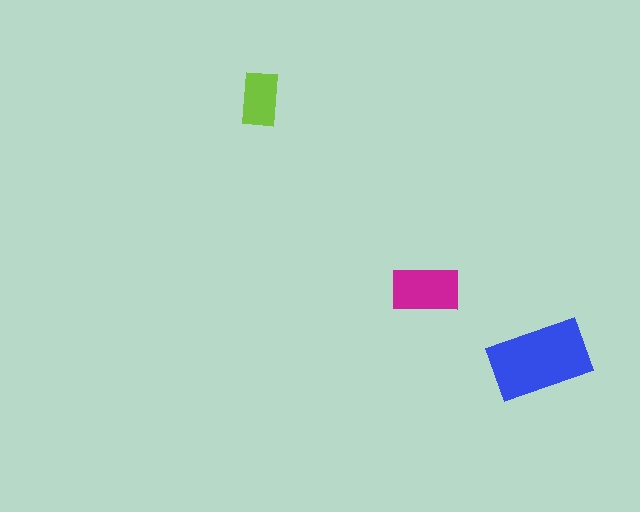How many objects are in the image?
There are 3 objects in the image.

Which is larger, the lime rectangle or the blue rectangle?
The blue one.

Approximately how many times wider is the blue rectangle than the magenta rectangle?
About 1.5 times wider.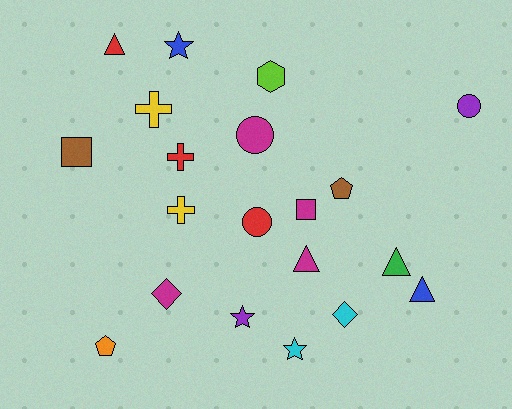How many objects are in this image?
There are 20 objects.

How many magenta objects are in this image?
There are 4 magenta objects.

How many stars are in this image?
There are 3 stars.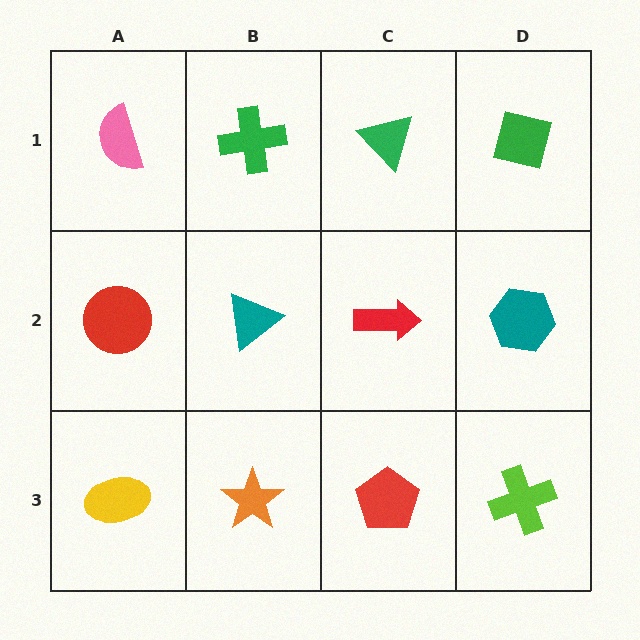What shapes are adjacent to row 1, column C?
A red arrow (row 2, column C), a green cross (row 1, column B), a green square (row 1, column D).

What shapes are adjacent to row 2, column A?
A pink semicircle (row 1, column A), a yellow ellipse (row 3, column A), a teal triangle (row 2, column B).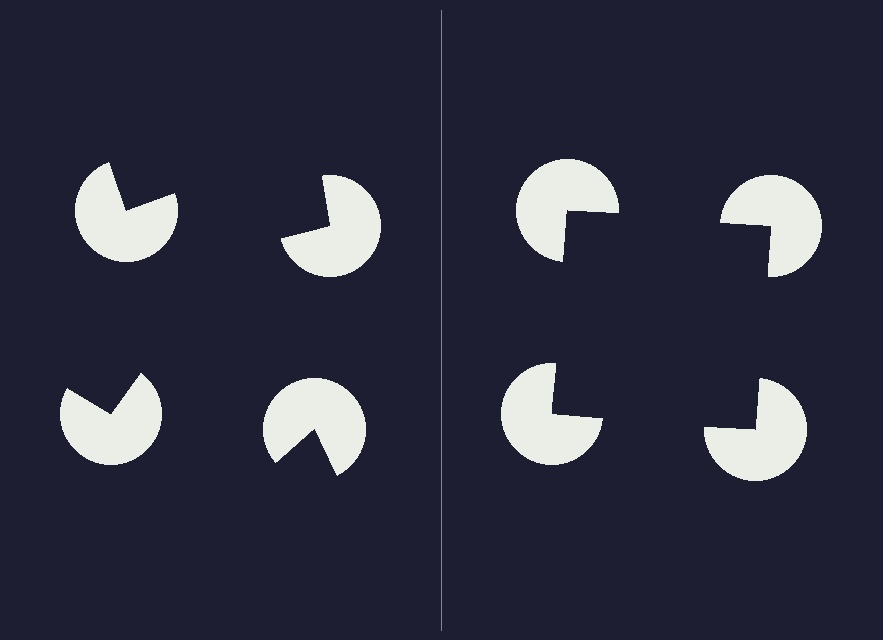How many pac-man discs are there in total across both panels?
8 — 4 on each side.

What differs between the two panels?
The pac-man discs are positioned identically on both sides; only the wedge orientations differ. On the right they align to a square; on the left they are misaligned.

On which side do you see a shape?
An illusory square appears on the right side. On the left side the wedge cuts are rotated, so no coherent shape forms.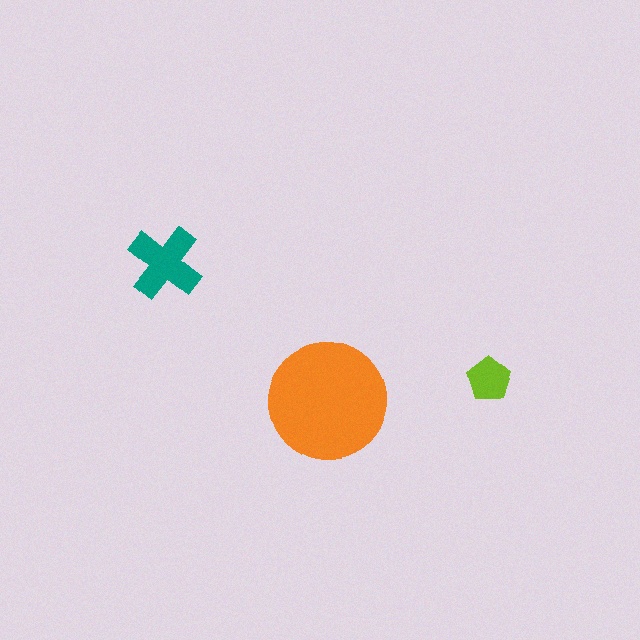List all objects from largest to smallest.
The orange circle, the teal cross, the lime pentagon.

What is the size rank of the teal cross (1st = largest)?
2nd.